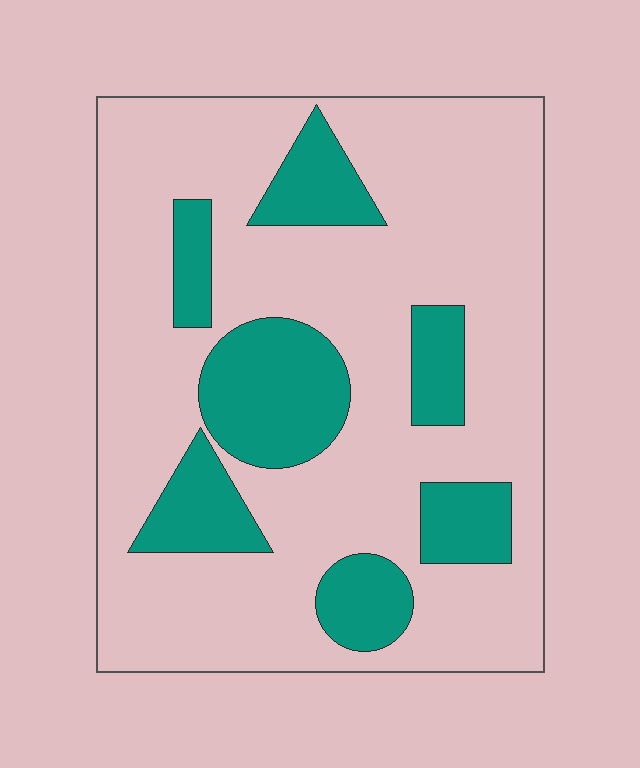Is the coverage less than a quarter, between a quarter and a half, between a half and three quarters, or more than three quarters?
Less than a quarter.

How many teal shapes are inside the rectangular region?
7.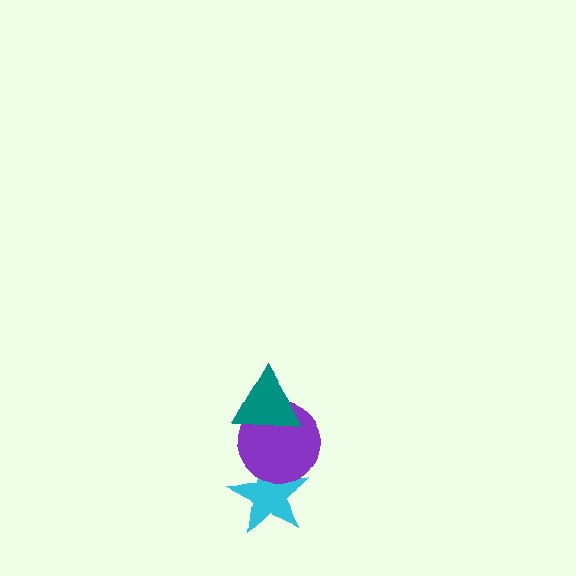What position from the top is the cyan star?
The cyan star is 3rd from the top.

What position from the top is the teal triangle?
The teal triangle is 1st from the top.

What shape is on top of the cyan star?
The purple circle is on top of the cyan star.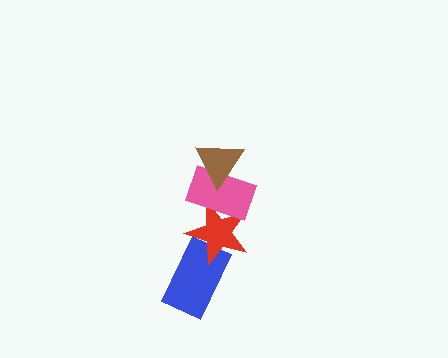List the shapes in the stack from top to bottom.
From top to bottom: the brown triangle, the pink rectangle, the red star, the blue rectangle.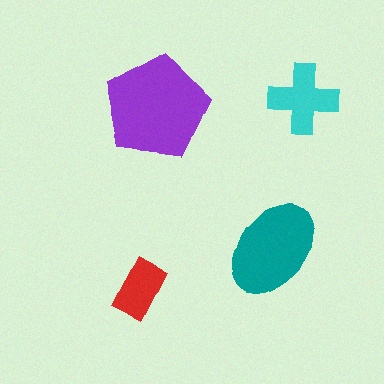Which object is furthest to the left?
The red rectangle is leftmost.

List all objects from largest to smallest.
The purple pentagon, the teal ellipse, the cyan cross, the red rectangle.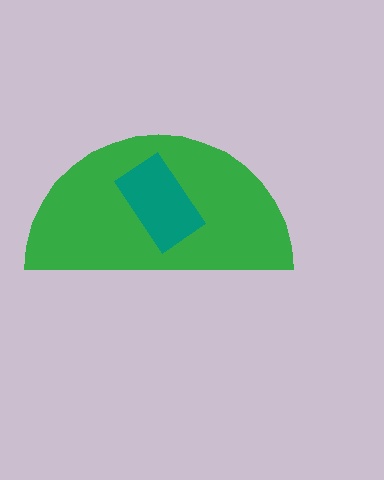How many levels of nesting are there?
2.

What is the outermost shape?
The green semicircle.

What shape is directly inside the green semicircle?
The teal rectangle.